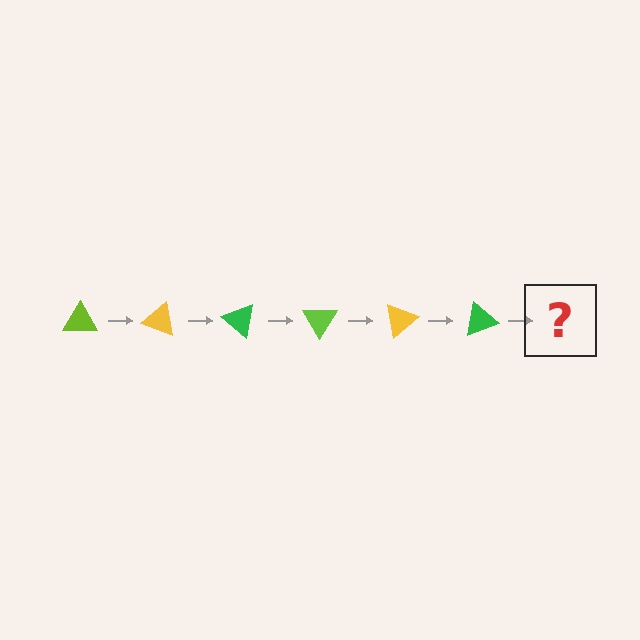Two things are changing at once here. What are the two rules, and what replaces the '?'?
The two rules are that it rotates 20 degrees each step and the color cycles through lime, yellow, and green. The '?' should be a lime triangle, rotated 120 degrees from the start.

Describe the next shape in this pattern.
It should be a lime triangle, rotated 120 degrees from the start.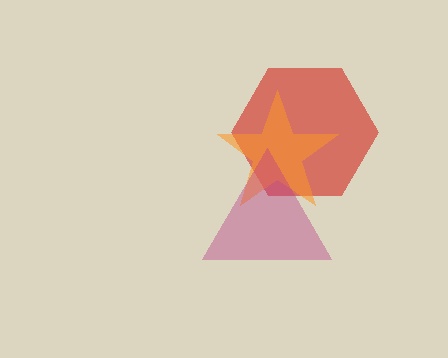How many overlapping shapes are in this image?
There are 3 overlapping shapes in the image.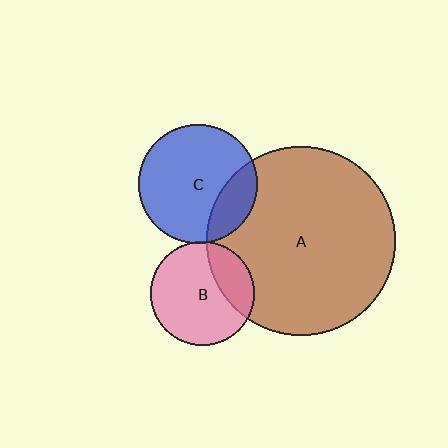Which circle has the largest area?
Circle A (brown).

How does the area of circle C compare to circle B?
Approximately 1.3 times.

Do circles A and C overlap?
Yes.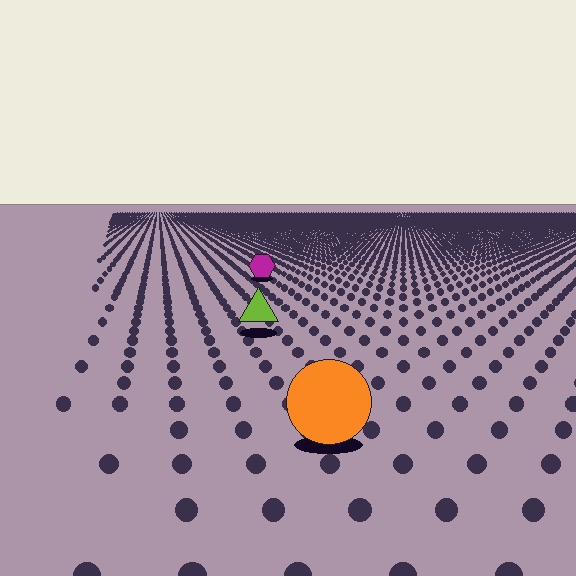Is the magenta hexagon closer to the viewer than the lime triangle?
No. The lime triangle is closer — you can tell from the texture gradient: the ground texture is coarser near it.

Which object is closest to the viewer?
The orange circle is closest. The texture marks near it are larger and more spread out.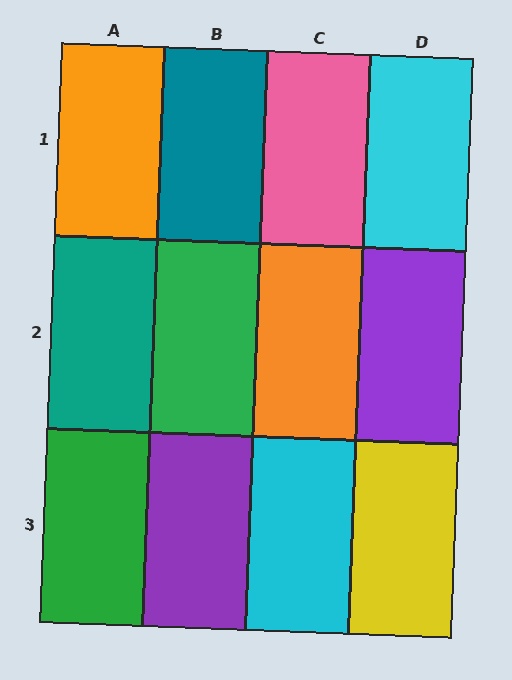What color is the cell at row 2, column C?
Orange.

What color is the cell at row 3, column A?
Green.